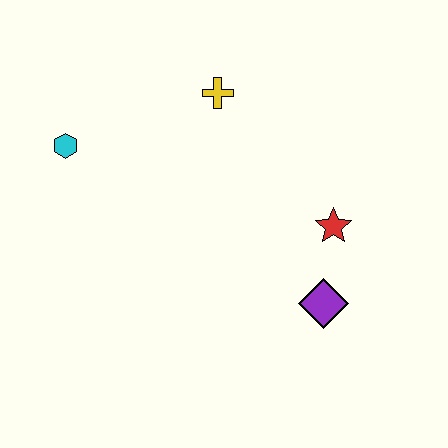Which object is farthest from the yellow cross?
The purple diamond is farthest from the yellow cross.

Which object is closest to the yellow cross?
The cyan hexagon is closest to the yellow cross.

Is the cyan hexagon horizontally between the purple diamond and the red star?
No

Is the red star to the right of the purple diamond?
Yes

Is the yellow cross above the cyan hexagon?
Yes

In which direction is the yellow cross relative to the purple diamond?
The yellow cross is above the purple diamond.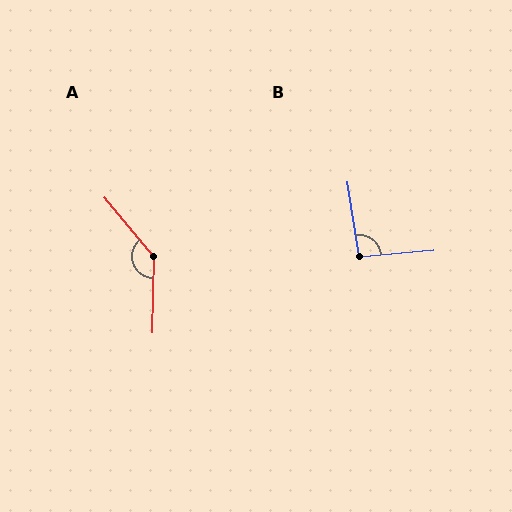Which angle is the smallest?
B, at approximately 94 degrees.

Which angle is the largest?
A, at approximately 139 degrees.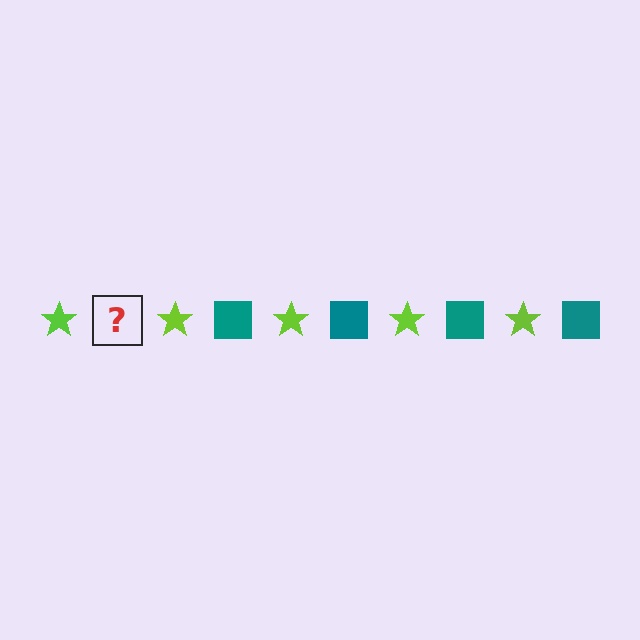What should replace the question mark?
The question mark should be replaced with a teal square.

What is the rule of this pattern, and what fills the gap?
The rule is that the pattern alternates between lime star and teal square. The gap should be filled with a teal square.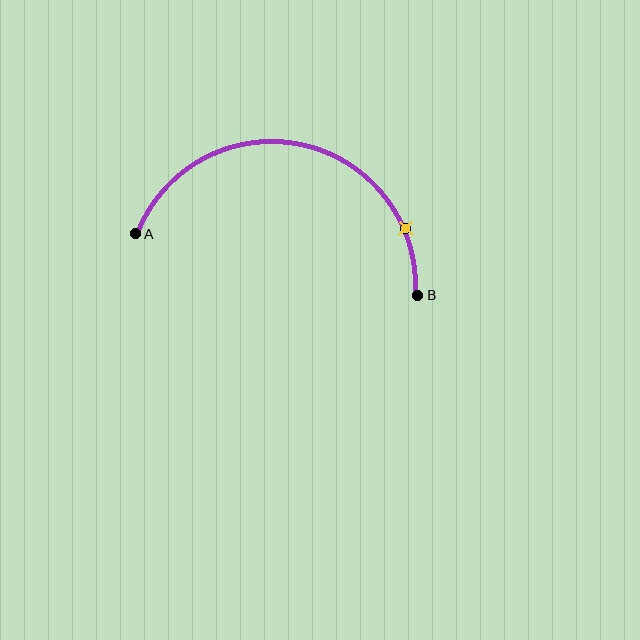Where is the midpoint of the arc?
The arc midpoint is the point on the curve farthest from the straight line joining A and B. It sits above that line.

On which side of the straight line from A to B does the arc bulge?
The arc bulges above the straight line connecting A and B.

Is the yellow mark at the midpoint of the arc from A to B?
No. The yellow mark lies on the arc but is closer to endpoint B. The arc midpoint would be at the point on the curve equidistant along the arc from both A and B.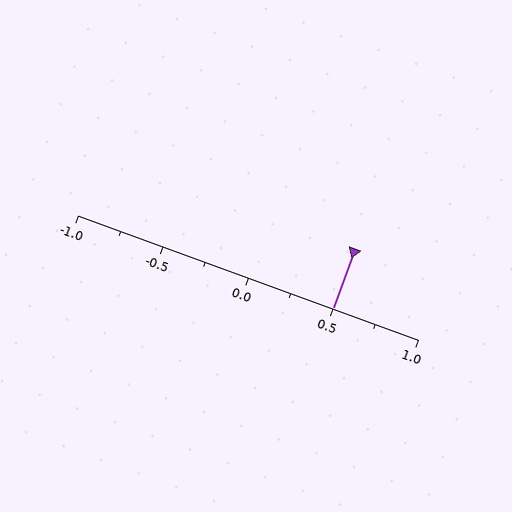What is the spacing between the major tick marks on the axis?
The major ticks are spaced 0.5 apart.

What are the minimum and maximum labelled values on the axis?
The axis runs from -1.0 to 1.0.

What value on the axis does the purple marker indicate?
The marker indicates approximately 0.5.